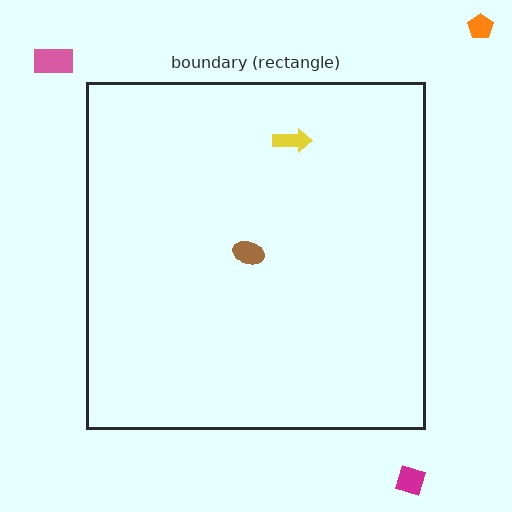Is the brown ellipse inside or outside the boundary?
Inside.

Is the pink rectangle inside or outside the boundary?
Outside.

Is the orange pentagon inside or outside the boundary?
Outside.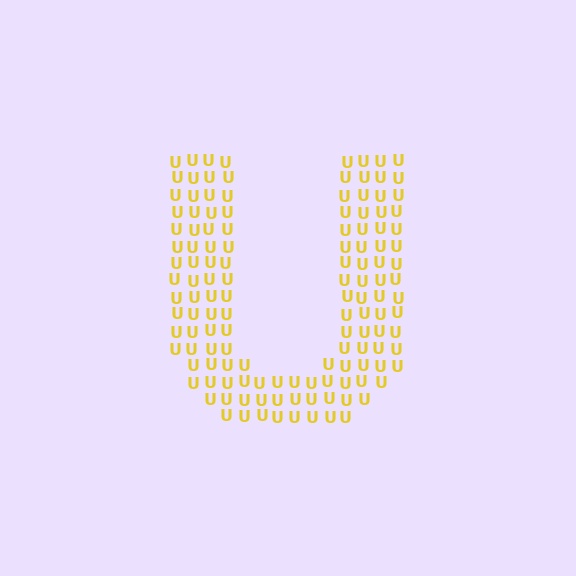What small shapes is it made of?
It is made of small letter U's.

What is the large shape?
The large shape is the letter U.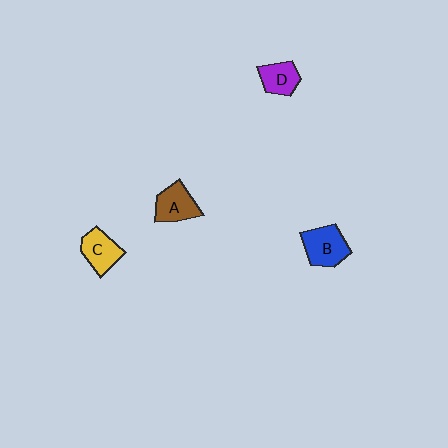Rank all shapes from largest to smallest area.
From largest to smallest: B (blue), A (brown), C (yellow), D (purple).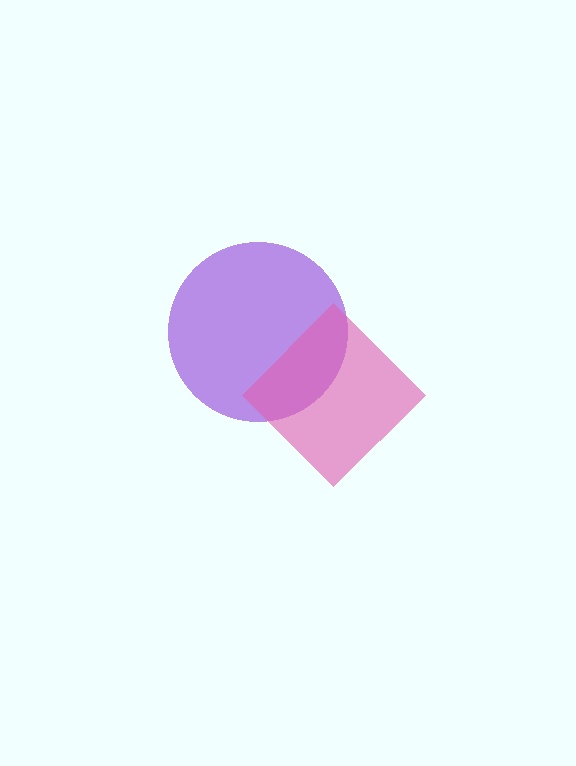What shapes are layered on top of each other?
The layered shapes are: a purple circle, a pink diamond.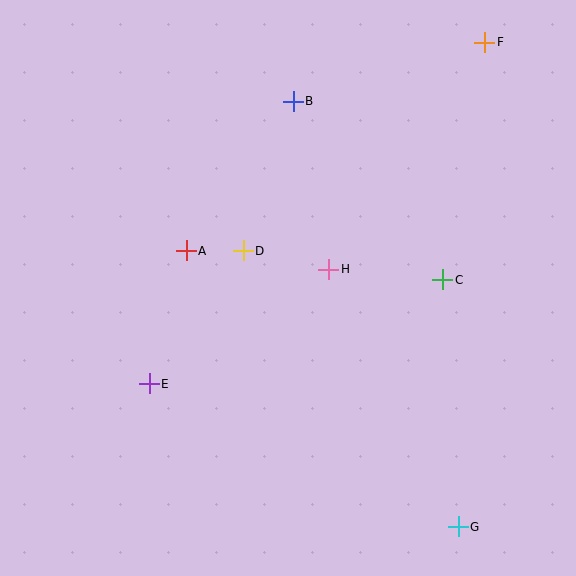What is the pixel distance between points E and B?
The distance between E and B is 317 pixels.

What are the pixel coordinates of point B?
Point B is at (293, 101).